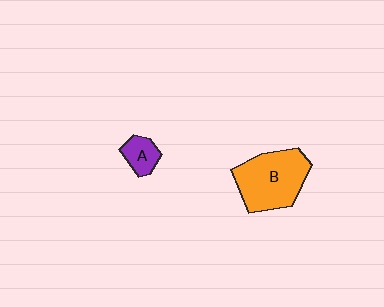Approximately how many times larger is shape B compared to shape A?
Approximately 3.2 times.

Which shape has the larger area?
Shape B (orange).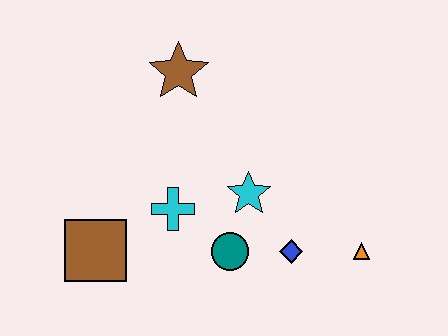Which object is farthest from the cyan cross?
The orange triangle is farthest from the cyan cross.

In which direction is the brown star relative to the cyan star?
The brown star is above the cyan star.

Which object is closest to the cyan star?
The teal circle is closest to the cyan star.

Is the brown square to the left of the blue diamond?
Yes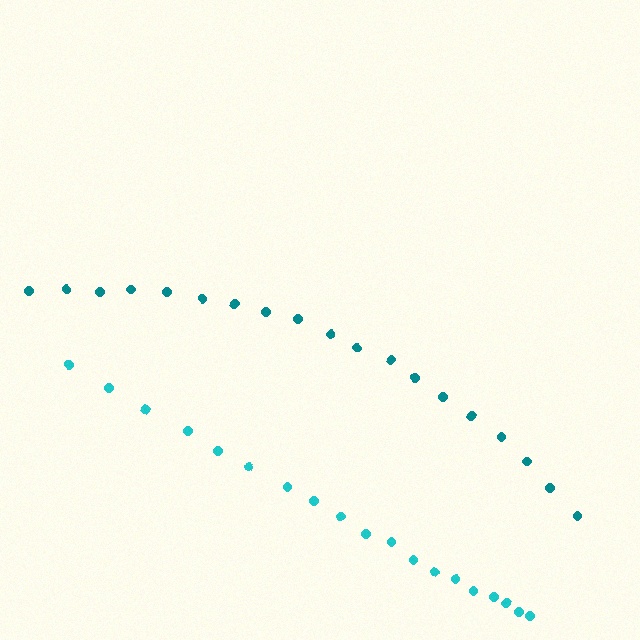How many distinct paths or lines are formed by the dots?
There are 2 distinct paths.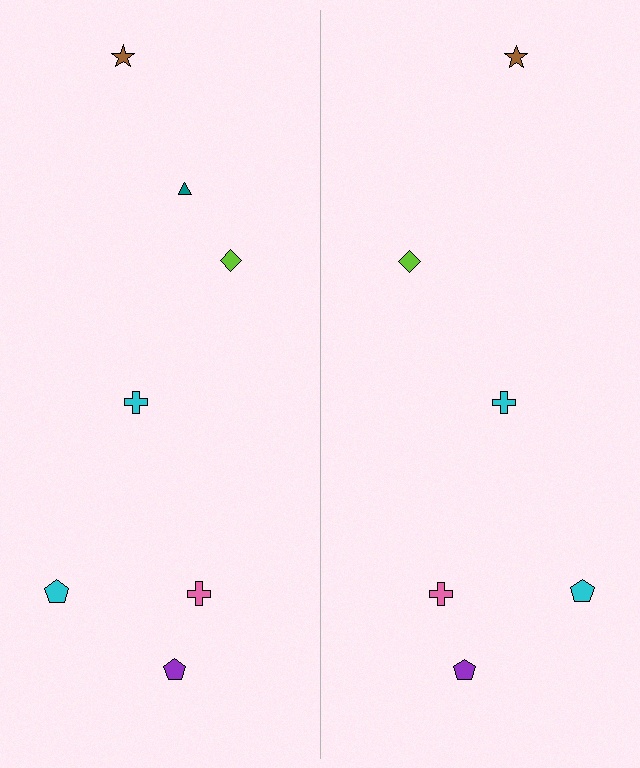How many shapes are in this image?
There are 13 shapes in this image.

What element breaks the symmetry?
A teal triangle is missing from the right side.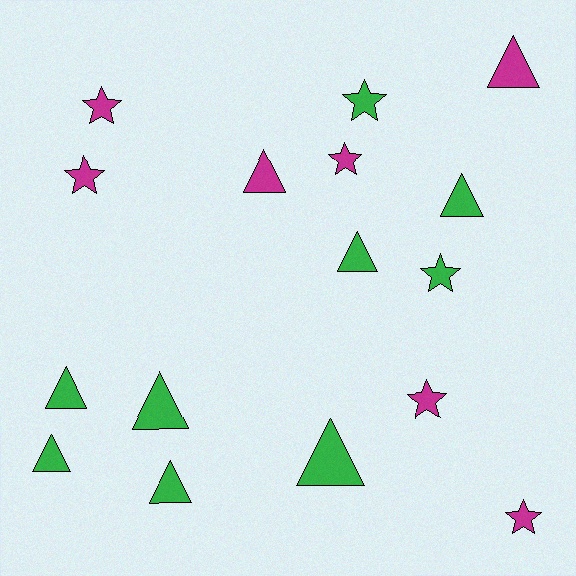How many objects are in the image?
There are 16 objects.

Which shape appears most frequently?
Triangle, with 9 objects.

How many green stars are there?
There are 2 green stars.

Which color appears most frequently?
Green, with 9 objects.